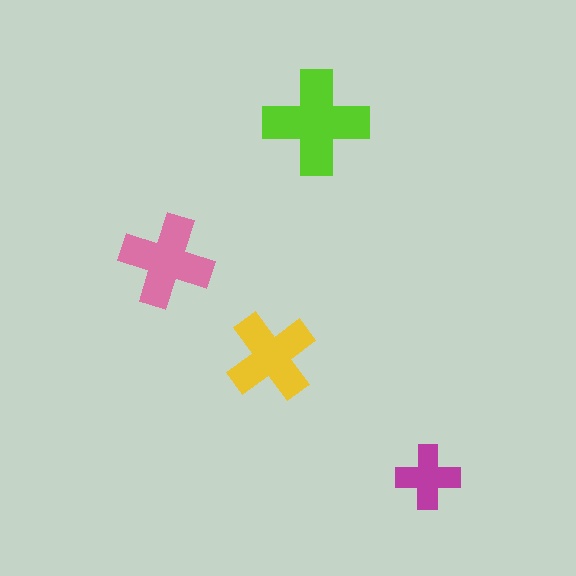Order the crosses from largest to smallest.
the lime one, the pink one, the yellow one, the magenta one.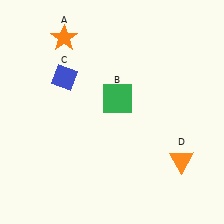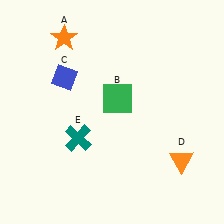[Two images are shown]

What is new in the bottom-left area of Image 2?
A teal cross (E) was added in the bottom-left area of Image 2.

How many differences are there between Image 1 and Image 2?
There is 1 difference between the two images.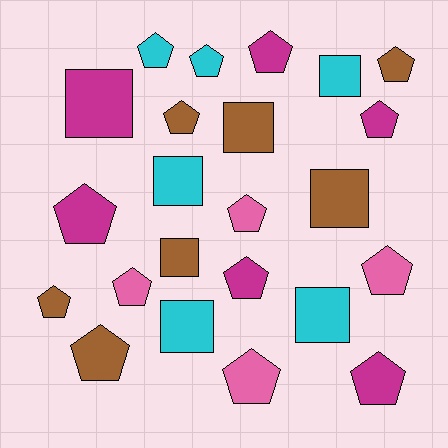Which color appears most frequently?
Brown, with 7 objects.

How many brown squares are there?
There are 3 brown squares.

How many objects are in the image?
There are 23 objects.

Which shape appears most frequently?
Pentagon, with 15 objects.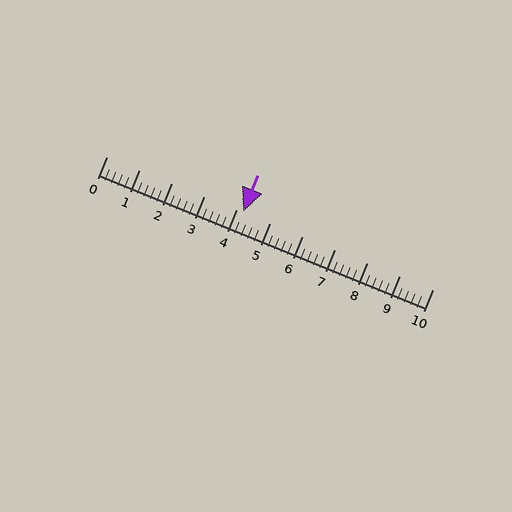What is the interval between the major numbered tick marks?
The major tick marks are spaced 1 units apart.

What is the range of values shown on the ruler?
The ruler shows values from 0 to 10.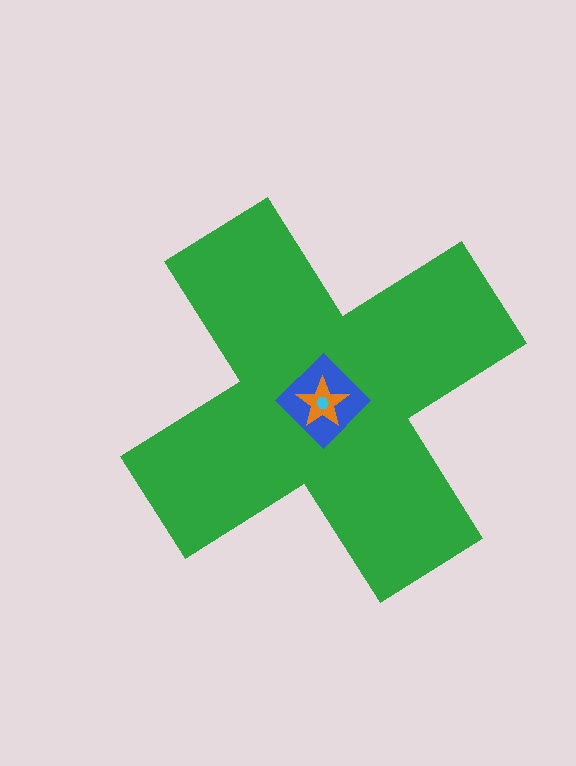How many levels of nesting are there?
4.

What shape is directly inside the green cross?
The blue diamond.